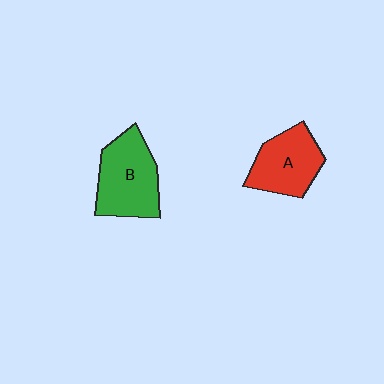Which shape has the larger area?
Shape B (green).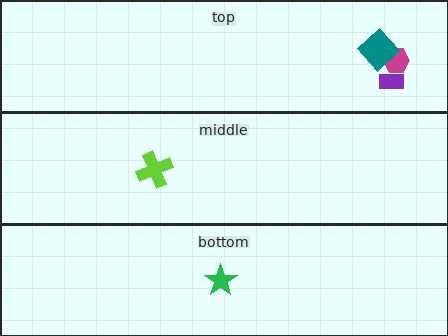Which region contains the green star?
The bottom region.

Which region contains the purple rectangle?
The top region.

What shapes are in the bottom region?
The green star.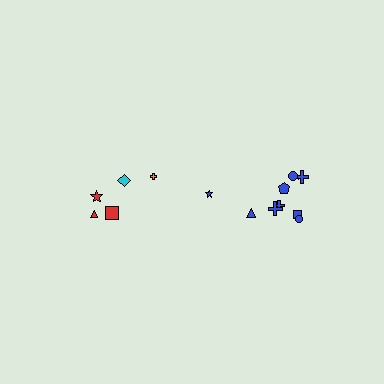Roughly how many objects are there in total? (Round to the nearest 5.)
Roughly 15 objects in total.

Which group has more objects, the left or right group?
The right group.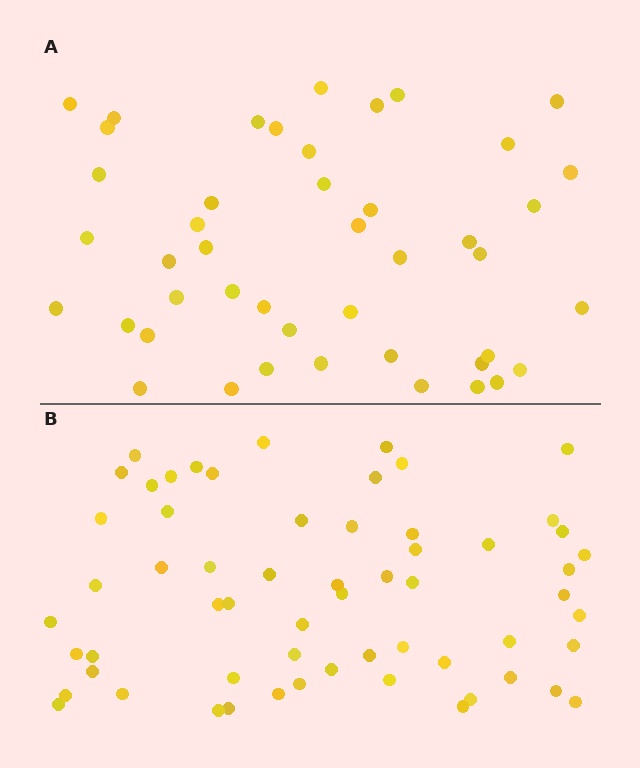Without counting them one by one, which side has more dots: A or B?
Region B (the bottom region) has more dots.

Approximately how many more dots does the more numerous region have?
Region B has approximately 15 more dots than region A.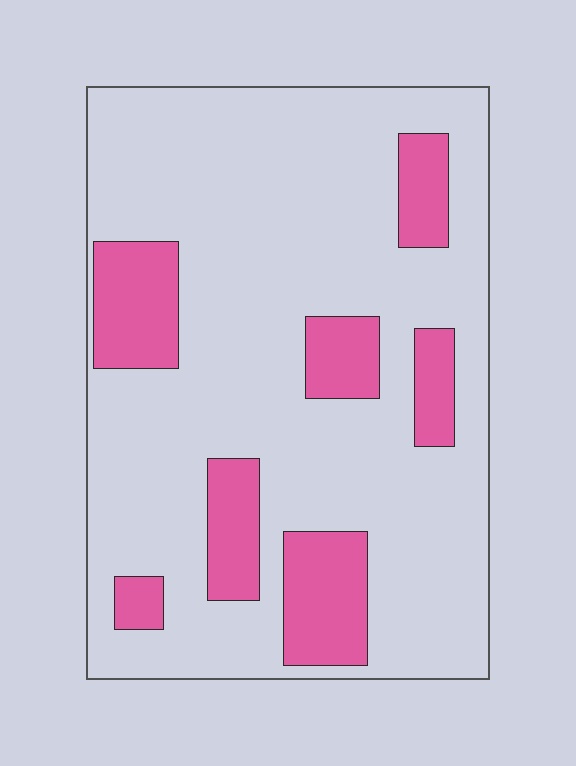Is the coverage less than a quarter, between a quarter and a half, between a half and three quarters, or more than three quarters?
Less than a quarter.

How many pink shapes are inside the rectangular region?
7.